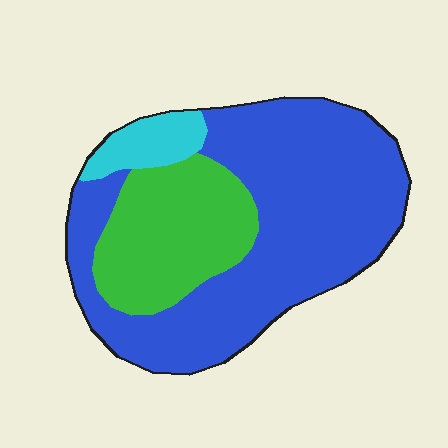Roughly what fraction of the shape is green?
Green covers around 25% of the shape.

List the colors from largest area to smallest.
From largest to smallest: blue, green, cyan.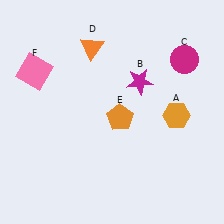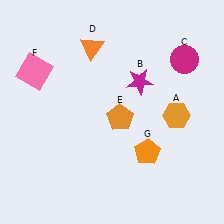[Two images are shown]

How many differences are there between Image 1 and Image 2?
There is 1 difference between the two images.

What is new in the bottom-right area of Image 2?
An orange pentagon (G) was added in the bottom-right area of Image 2.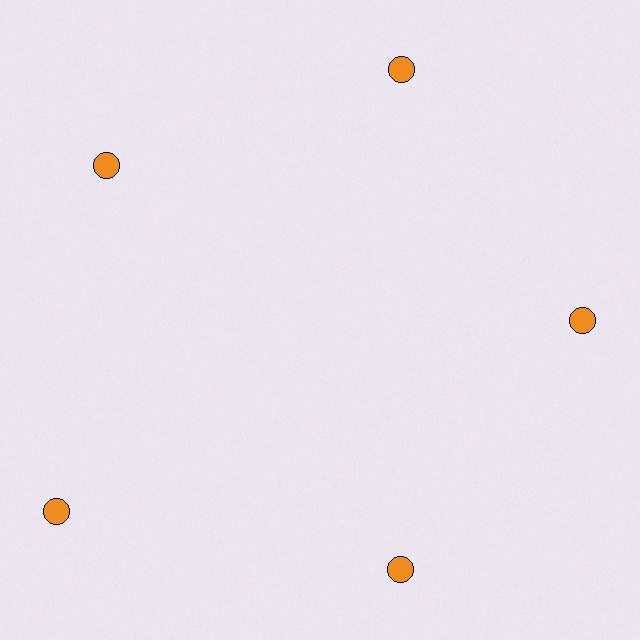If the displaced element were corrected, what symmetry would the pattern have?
It would have 5-fold rotational symmetry — the pattern would map onto itself every 72 degrees.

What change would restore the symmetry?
The symmetry would be restored by moving it inward, back onto the ring so that all 5 circles sit at equal angles and equal distance from the center.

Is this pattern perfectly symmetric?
No. The 5 orange circles are arranged in a ring, but one element near the 8 o'clock position is pushed outward from the center, breaking the 5-fold rotational symmetry.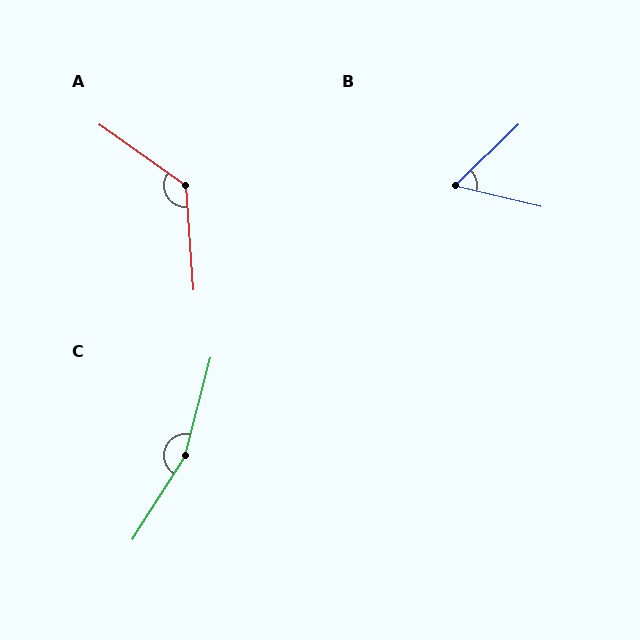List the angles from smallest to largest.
B (58°), A (129°), C (163°).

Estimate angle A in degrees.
Approximately 129 degrees.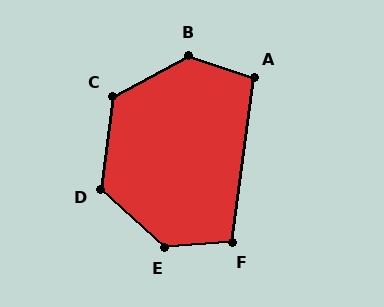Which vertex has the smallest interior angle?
A, at approximately 101 degrees.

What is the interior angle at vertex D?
Approximately 125 degrees (obtuse).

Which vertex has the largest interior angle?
E, at approximately 134 degrees.